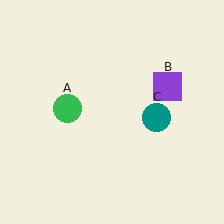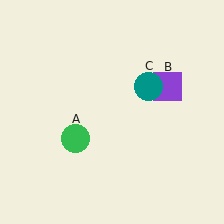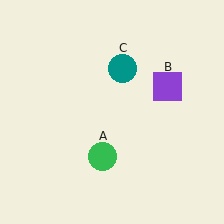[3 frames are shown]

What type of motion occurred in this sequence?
The green circle (object A), teal circle (object C) rotated counterclockwise around the center of the scene.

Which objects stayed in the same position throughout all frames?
Purple square (object B) remained stationary.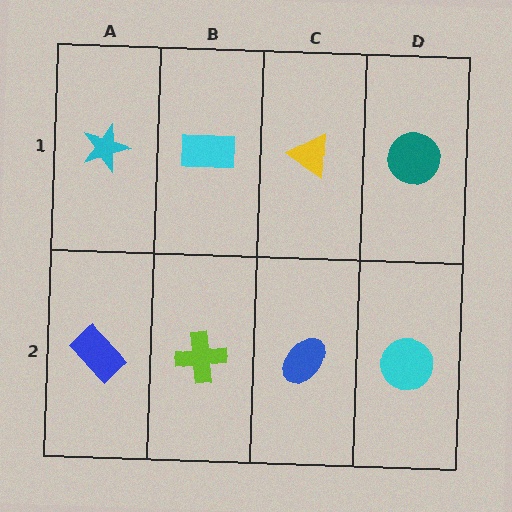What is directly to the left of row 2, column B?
A blue rectangle.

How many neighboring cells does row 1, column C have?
3.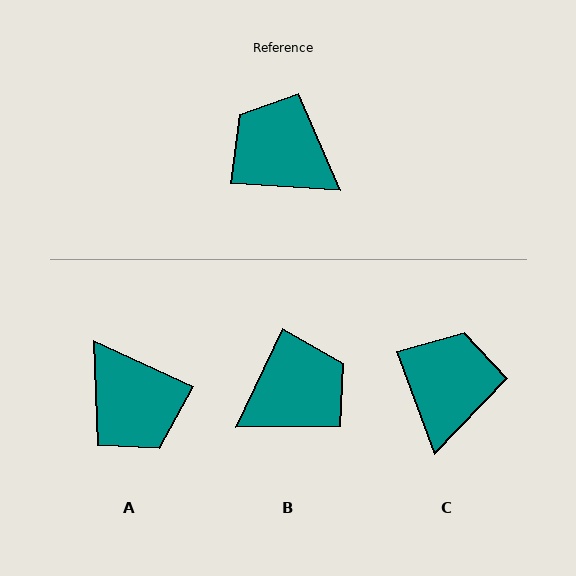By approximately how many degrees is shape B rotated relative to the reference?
Approximately 112 degrees clockwise.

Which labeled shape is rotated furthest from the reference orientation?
A, about 159 degrees away.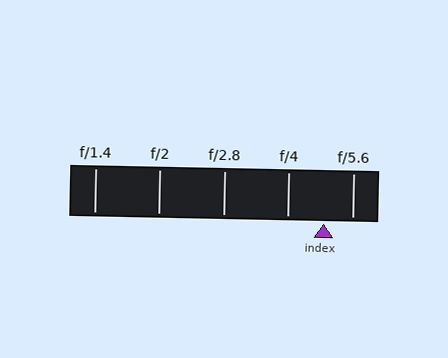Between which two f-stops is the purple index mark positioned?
The index mark is between f/4 and f/5.6.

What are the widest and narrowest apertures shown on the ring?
The widest aperture shown is f/1.4 and the narrowest is f/5.6.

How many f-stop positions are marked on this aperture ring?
There are 5 f-stop positions marked.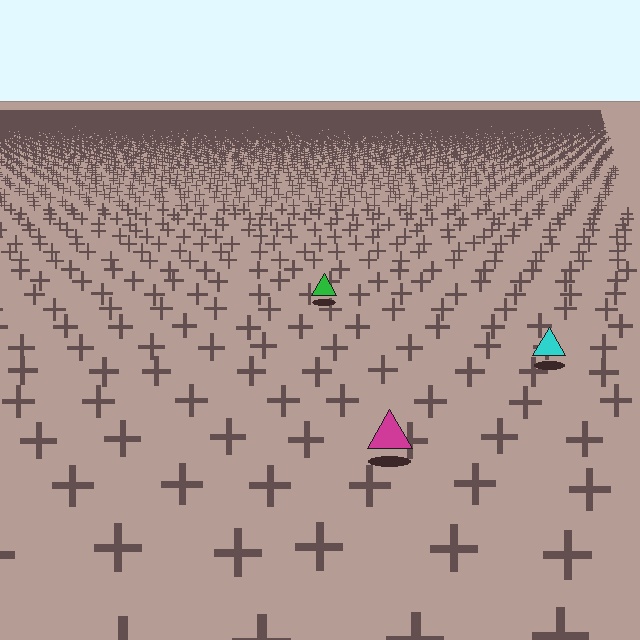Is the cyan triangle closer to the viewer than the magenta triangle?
No. The magenta triangle is closer — you can tell from the texture gradient: the ground texture is coarser near it.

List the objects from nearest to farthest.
From nearest to farthest: the magenta triangle, the cyan triangle, the green triangle.